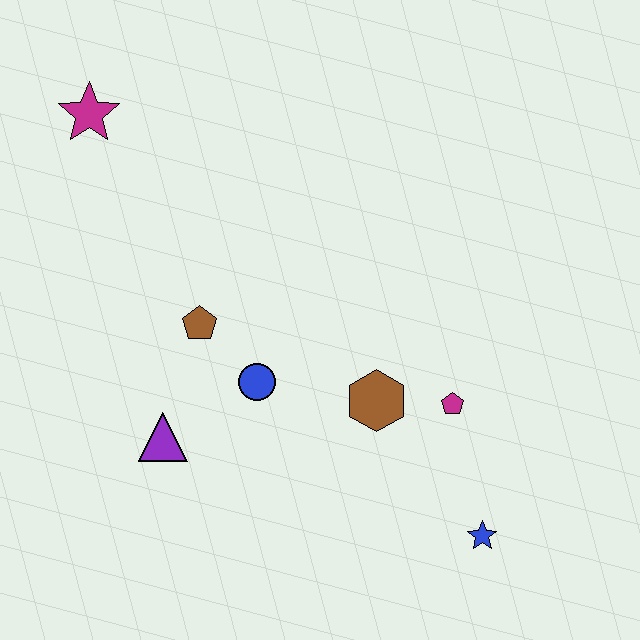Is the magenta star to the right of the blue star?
No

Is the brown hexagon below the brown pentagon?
Yes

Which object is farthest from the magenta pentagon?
The magenta star is farthest from the magenta pentagon.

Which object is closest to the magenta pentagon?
The brown hexagon is closest to the magenta pentagon.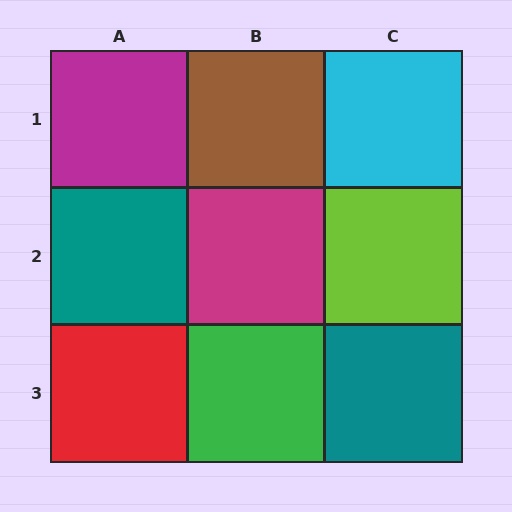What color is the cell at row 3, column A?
Red.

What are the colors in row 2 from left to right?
Teal, magenta, lime.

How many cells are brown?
1 cell is brown.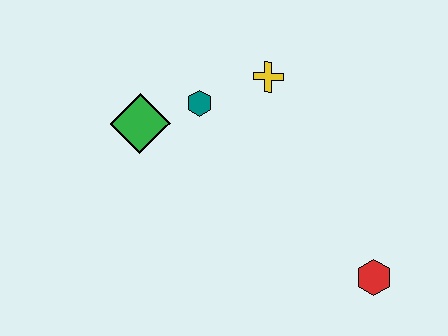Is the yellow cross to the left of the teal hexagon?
No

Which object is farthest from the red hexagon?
The green diamond is farthest from the red hexagon.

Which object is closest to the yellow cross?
The teal hexagon is closest to the yellow cross.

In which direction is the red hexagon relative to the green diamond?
The red hexagon is to the right of the green diamond.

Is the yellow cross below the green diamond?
No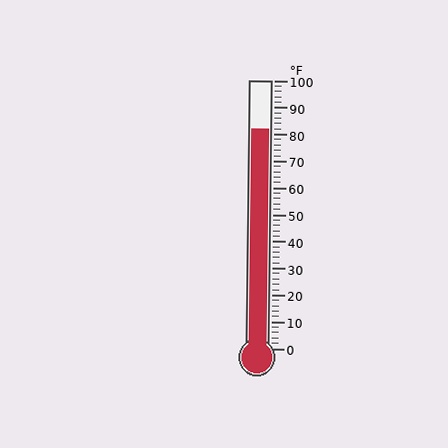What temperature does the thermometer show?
The thermometer shows approximately 82°F.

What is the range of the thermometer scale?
The thermometer scale ranges from 0°F to 100°F.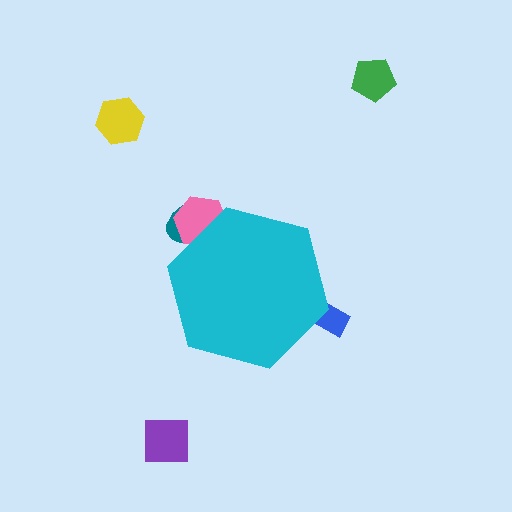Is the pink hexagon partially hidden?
Yes, the pink hexagon is partially hidden behind the cyan hexagon.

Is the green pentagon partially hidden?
No, the green pentagon is fully visible.